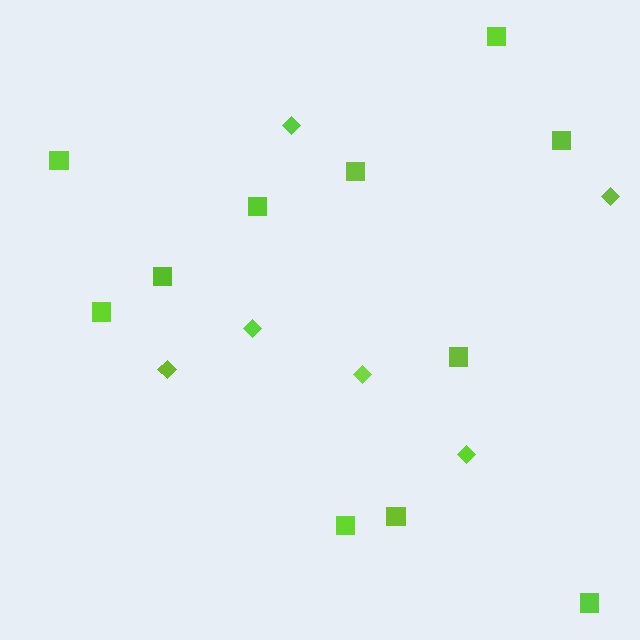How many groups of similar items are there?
There are 2 groups: one group of diamonds (6) and one group of squares (11).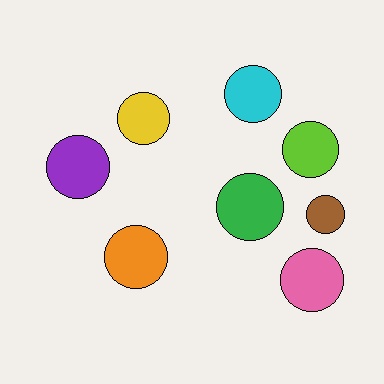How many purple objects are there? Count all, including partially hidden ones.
There is 1 purple object.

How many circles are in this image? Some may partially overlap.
There are 8 circles.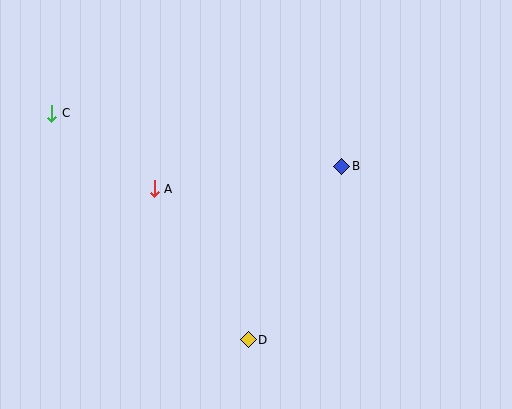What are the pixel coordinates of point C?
Point C is at (52, 113).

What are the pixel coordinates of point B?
Point B is at (342, 166).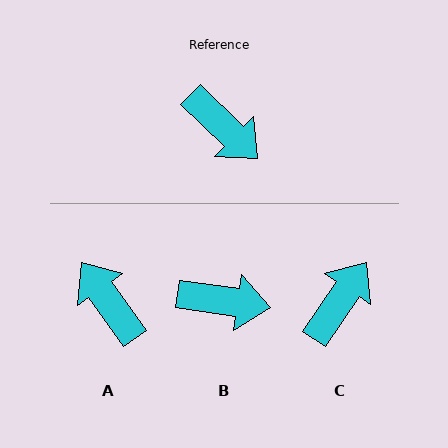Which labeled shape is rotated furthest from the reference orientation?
A, about 169 degrees away.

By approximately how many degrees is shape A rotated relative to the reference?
Approximately 169 degrees counter-clockwise.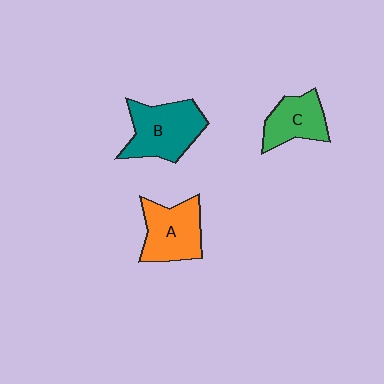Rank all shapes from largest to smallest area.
From largest to smallest: B (teal), A (orange), C (green).